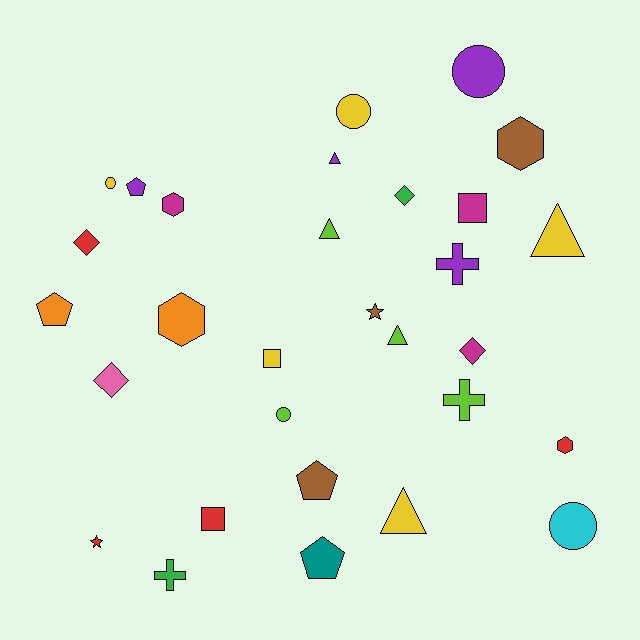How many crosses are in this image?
There are 3 crosses.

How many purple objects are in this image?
There are 4 purple objects.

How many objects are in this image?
There are 30 objects.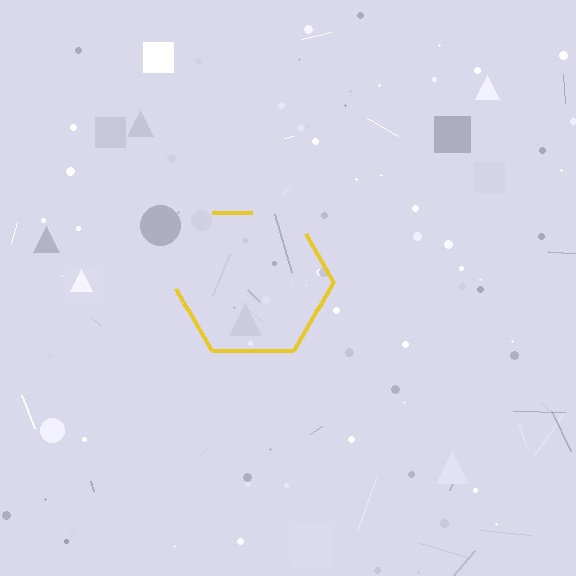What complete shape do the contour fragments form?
The contour fragments form a hexagon.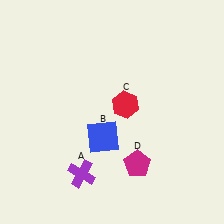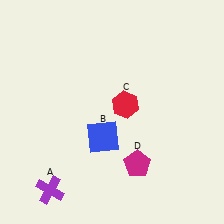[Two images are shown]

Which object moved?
The purple cross (A) moved left.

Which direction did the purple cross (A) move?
The purple cross (A) moved left.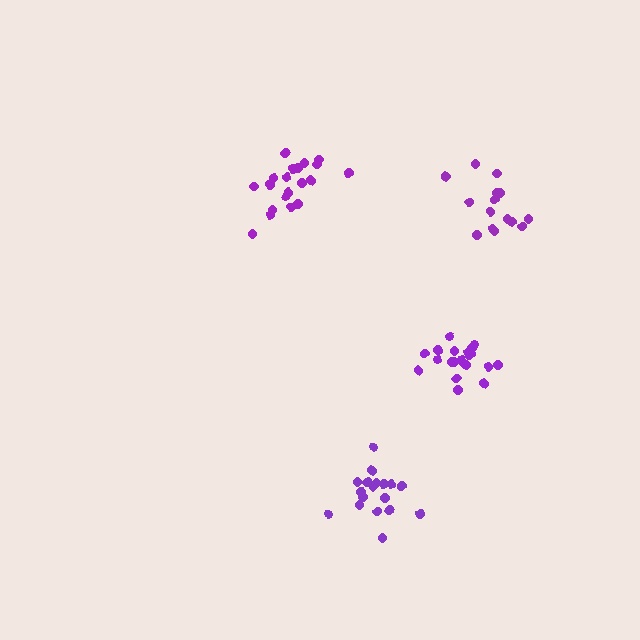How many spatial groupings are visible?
There are 4 spatial groupings.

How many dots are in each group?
Group 1: 21 dots, Group 2: 15 dots, Group 3: 20 dots, Group 4: 19 dots (75 total).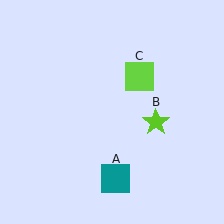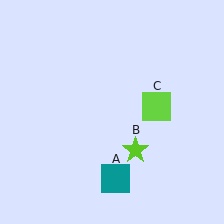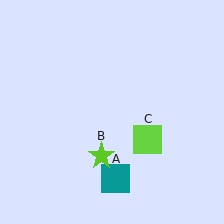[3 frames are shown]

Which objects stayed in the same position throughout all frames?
Teal square (object A) remained stationary.